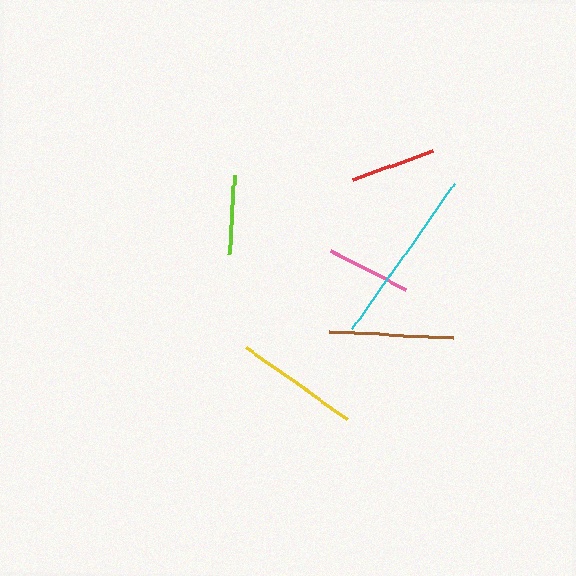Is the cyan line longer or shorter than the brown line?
The cyan line is longer than the brown line.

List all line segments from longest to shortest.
From longest to shortest: cyan, brown, yellow, pink, red, lime.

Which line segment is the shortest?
The lime line is the shortest at approximately 79 pixels.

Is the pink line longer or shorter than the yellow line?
The yellow line is longer than the pink line.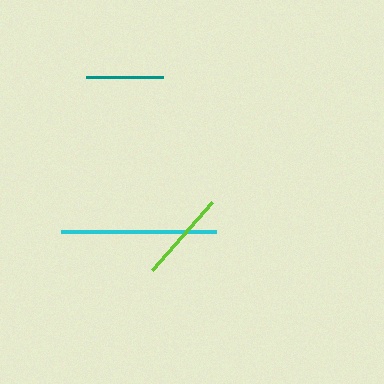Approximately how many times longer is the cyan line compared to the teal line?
The cyan line is approximately 2.0 times the length of the teal line.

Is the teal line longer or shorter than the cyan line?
The cyan line is longer than the teal line.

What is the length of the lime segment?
The lime segment is approximately 91 pixels long.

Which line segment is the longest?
The cyan line is the longest at approximately 155 pixels.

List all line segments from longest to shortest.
From longest to shortest: cyan, lime, teal.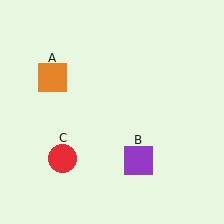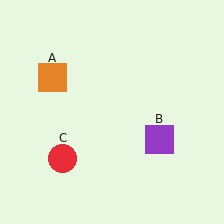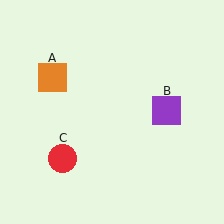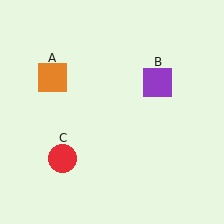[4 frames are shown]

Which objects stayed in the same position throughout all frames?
Orange square (object A) and red circle (object C) remained stationary.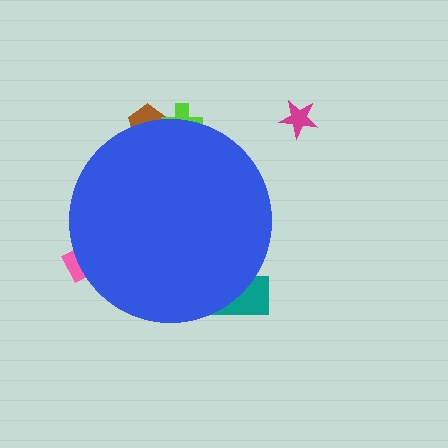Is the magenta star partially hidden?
No, the magenta star is fully visible.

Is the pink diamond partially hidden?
Yes, the pink diamond is partially hidden behind the blue circle.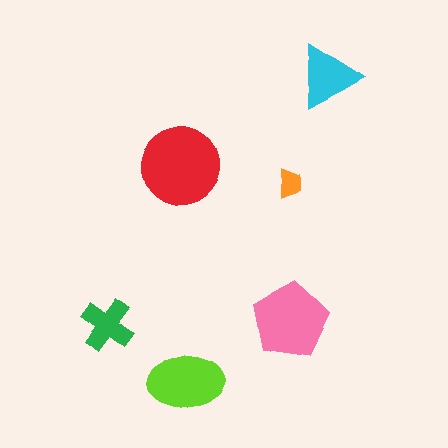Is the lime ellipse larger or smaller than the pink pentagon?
Smaller.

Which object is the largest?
The red circle.